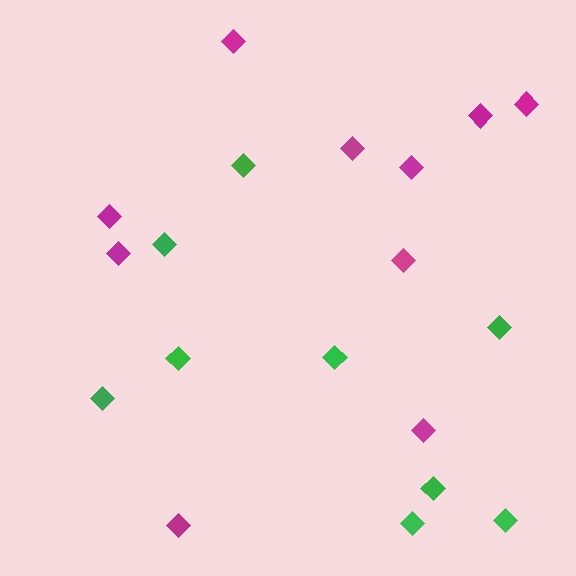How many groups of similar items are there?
There are 2 groups: one group of green diamonds (9) and one group of magenta diamonds (10).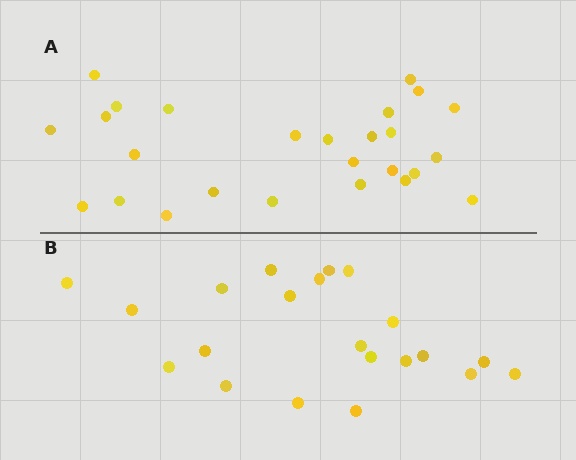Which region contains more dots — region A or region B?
Region A (the top region) has more dots.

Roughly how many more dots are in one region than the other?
Region A has about 5 more dots than region B.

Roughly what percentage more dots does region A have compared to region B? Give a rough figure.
About 25% more.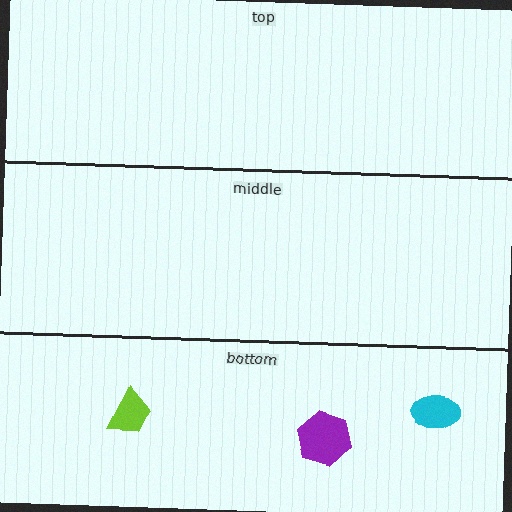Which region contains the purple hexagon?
The bottom region.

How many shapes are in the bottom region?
3.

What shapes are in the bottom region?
The purple hexagon, the cyan ellipse, the lime trapezoid.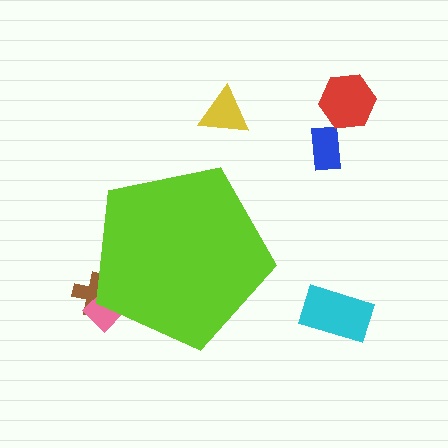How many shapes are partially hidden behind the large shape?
2 shapes are partially hidden.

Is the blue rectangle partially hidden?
No, the blue rectangle is fully visible.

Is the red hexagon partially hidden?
No, the red hexagon is fully visible.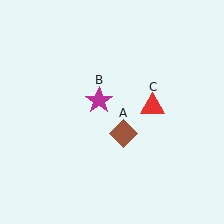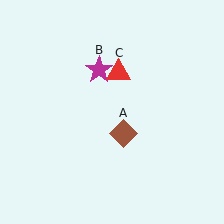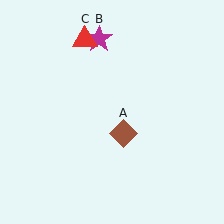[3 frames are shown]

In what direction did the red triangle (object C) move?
The red triangle (object C) moved up and to the left.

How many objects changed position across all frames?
2 objects changed position: magenta star (object B), red triangle (object C).